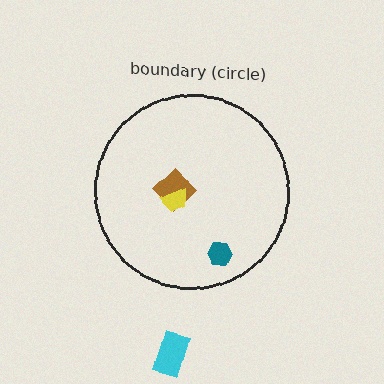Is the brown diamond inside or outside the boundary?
Inside.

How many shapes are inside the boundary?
3 inside, 1 outside.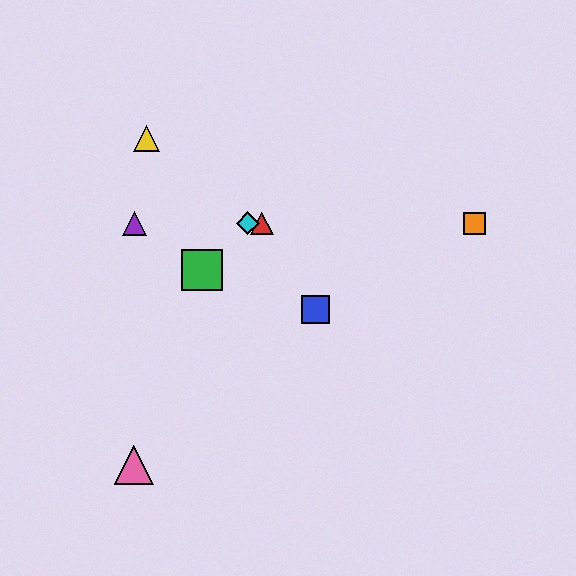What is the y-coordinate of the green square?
The green square is at y≈270.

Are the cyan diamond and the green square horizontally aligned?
No, the cyan diamond is at y≈223 and the green square is at y≈270.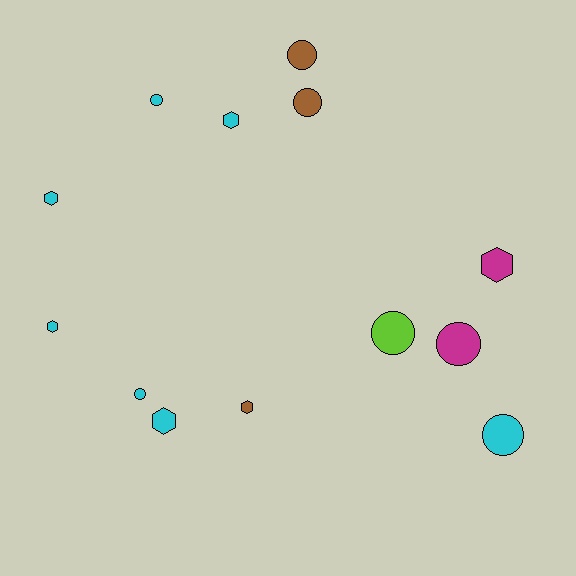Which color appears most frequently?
Cyan, with 7 objects.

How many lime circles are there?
There is 1 lime circle.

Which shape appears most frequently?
Circle, with 7 objects.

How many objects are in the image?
There are 13 objects.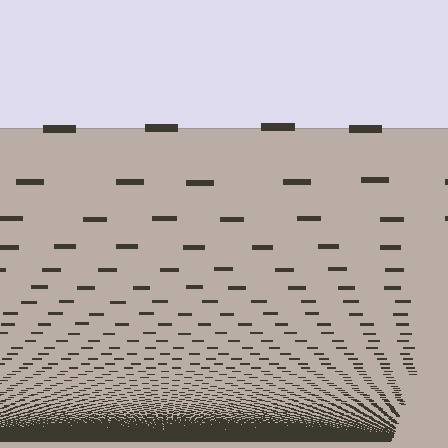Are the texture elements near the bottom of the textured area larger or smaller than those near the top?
Smaller. The gradient is inverted — elements near the bottom are smaller and denser.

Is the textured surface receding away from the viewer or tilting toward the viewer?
The surface appears to tilt toward the viewer. Texture elements get larger and sparser toward the top.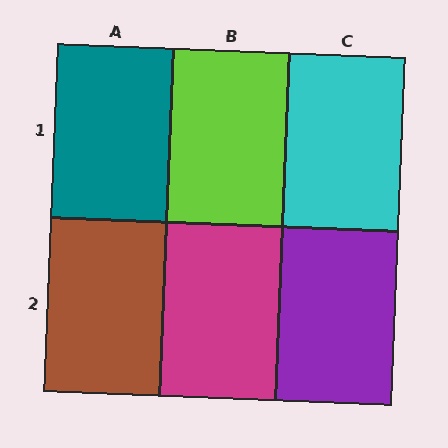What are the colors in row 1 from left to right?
Teal, lime, cyan.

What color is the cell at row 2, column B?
Magenta.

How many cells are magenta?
1 cell is magenta.